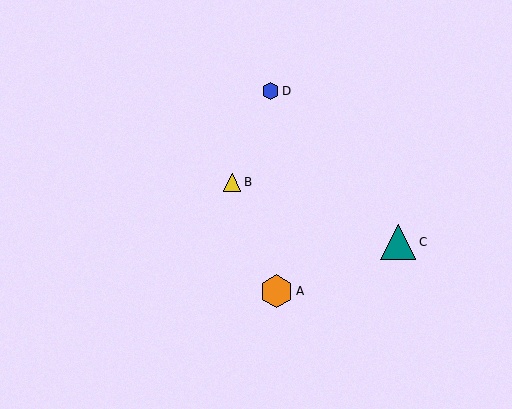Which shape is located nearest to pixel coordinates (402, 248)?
The teal triangle (labeled C) at (398, 242) is nearest to that location.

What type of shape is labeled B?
Shape B is a yellow triangle.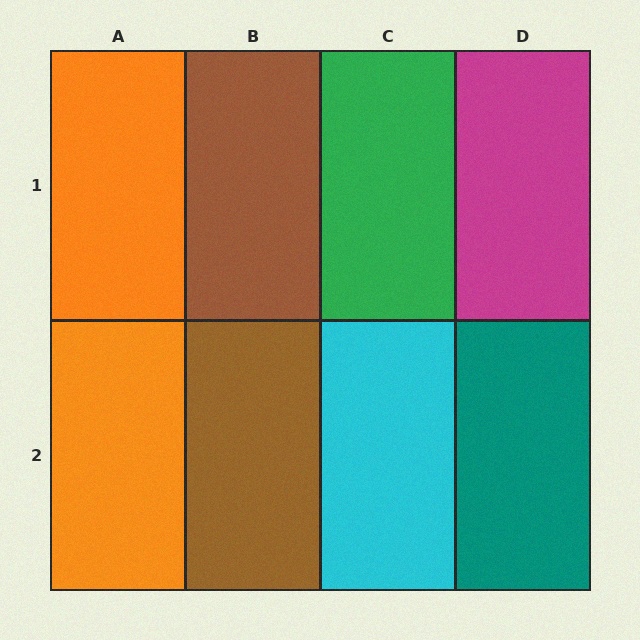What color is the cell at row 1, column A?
Orange.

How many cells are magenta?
1 cell is magenta.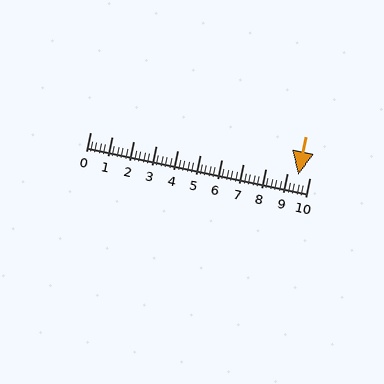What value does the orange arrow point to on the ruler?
The orange arrow points to approximately 9.5.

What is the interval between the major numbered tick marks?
The major tick marks are spaced 1 units apart.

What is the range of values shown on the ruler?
The ruler shows values from 0 to 10.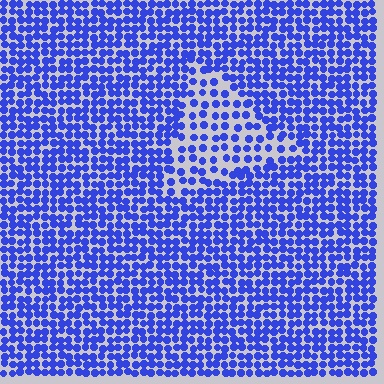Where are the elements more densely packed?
The elements are more densely packed outside the triangle boundary.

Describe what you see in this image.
The image contains small blue elements arranged at two different densities. A triangle-shaped region is visible where the elements are less densely packed than the surrounding area.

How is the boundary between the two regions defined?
The boundary is defined by a change in element density (approximately 1.8x ratio). All elements are the same color, size, and shape.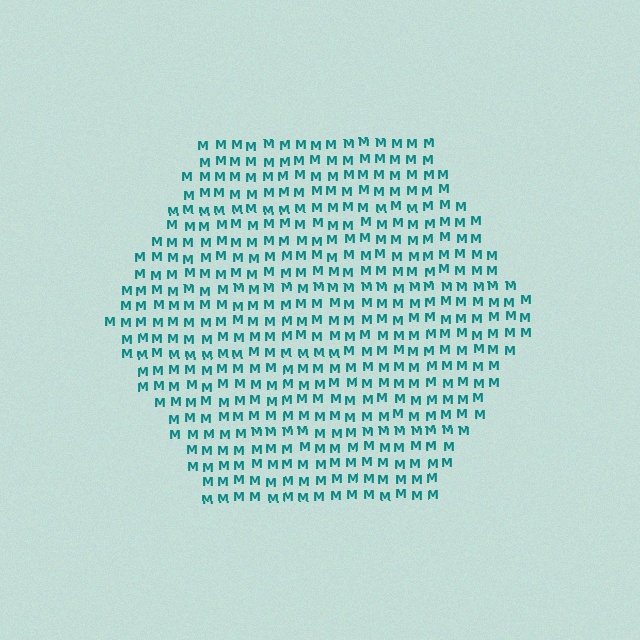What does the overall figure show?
The overall figure shows a hexagon.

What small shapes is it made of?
It is made of small letter M's.